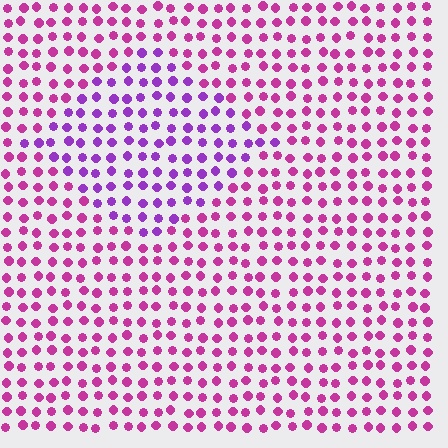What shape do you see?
I see a diamond.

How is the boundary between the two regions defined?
The boundary is defined purely by a slight shift in hue (about 35 degrees). Spacing, size, and orientation are identical on both sides.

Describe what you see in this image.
The image is filled with small magenta elements in a uniform arrangement. A diamond-shaped region is visible where the elements are tinted to a slightly different hue, forming a subtle color boundary.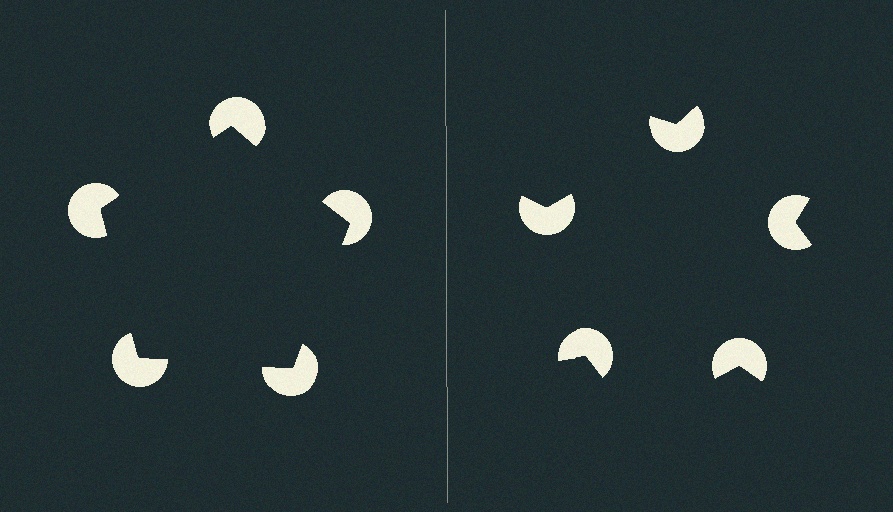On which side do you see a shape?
An illusory pentagon appears on the left side. On the right side the wedge cuts are rotated, so no coherent shape forms.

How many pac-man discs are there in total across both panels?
10 — 5 on each side.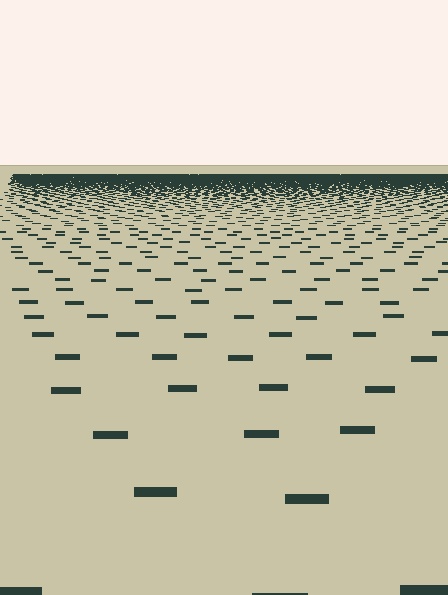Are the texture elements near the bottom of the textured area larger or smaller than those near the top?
Larger. Near the bottom, elements are closer to the viewer and appear at a bigger on-screen size.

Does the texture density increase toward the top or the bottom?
Density increases toward the top.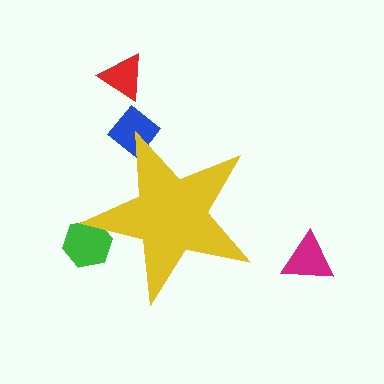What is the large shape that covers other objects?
A yellow star.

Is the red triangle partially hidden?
No, the red triangle is fully visible.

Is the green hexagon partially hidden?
Yes, the green hexagon is partially hidden behind the yellow star.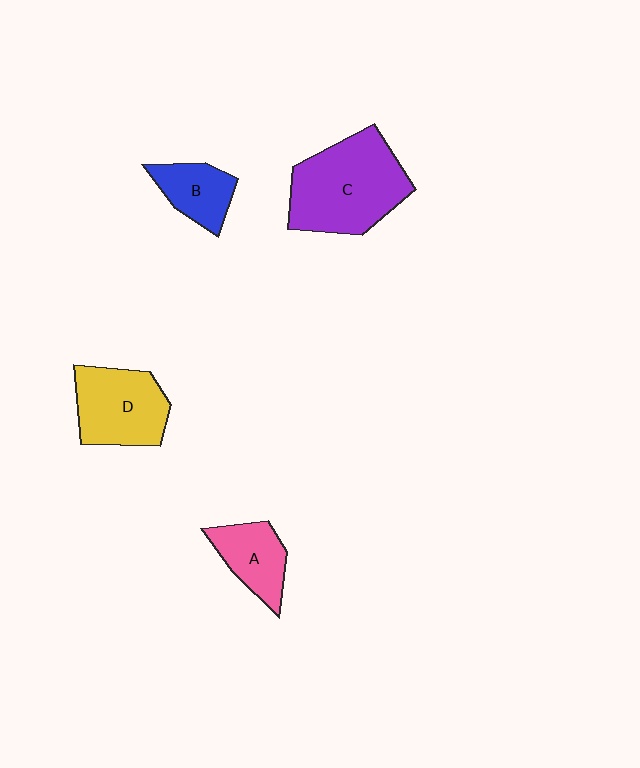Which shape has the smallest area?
Shape B (blue).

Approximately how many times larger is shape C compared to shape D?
Approximately 1.4 times.